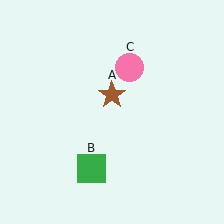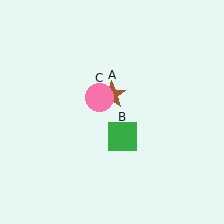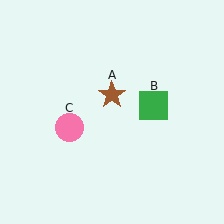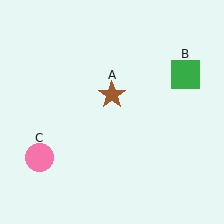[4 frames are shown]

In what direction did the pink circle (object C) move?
The pink circle (object C) moved down and to the left.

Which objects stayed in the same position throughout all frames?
Brown star (object A) remained stationary.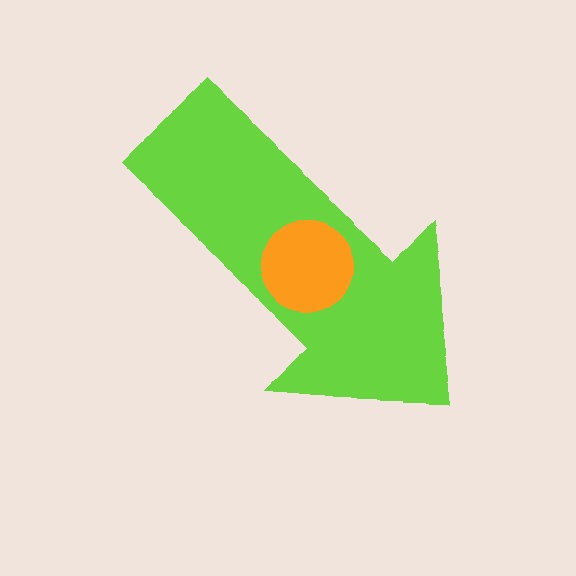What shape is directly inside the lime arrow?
The orange circle.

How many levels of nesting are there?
2.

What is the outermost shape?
The lime arrow.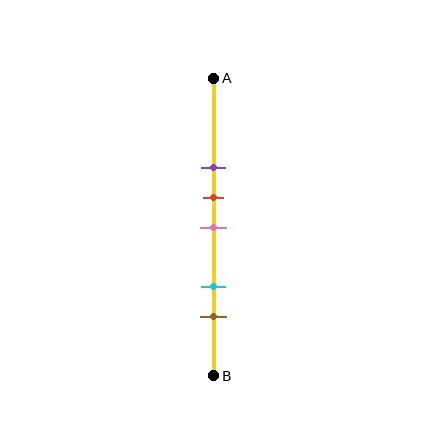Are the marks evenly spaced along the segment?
No, the marks are not evenly spaced.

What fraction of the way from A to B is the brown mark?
The brown mark is approximately 80% (0.8) of the way from A to B.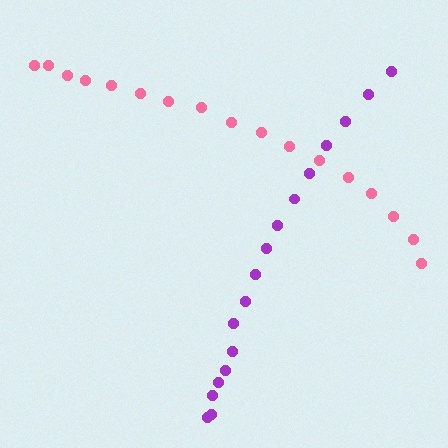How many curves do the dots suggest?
There are 2 distinct paths.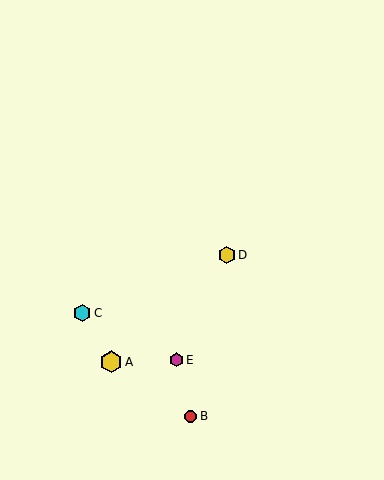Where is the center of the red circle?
The center of the red circle is at (191, 416).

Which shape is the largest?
The yellow hexagon (labeled A) is the largest.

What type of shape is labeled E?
Shape E is a magenta hexagon.